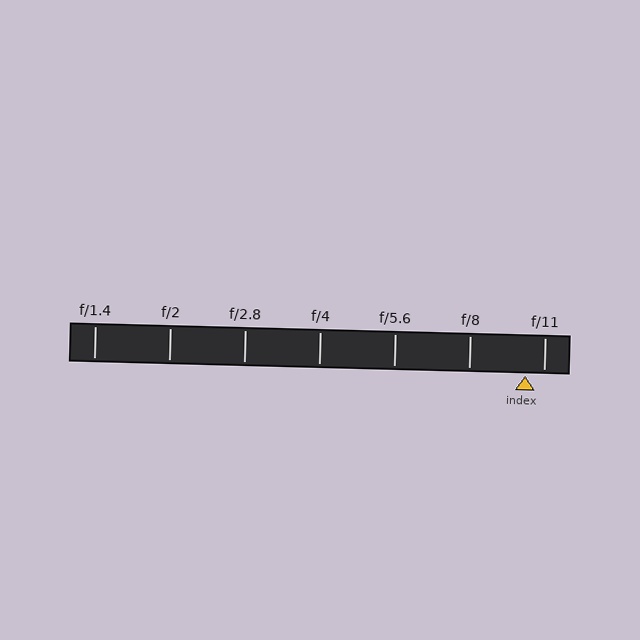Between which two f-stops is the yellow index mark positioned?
The index mark is between f/8 and f/11.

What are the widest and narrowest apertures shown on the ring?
The widest aperture shown is f/1.4 and the narrowest is f/11.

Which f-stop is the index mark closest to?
The index mark is closest to f/11.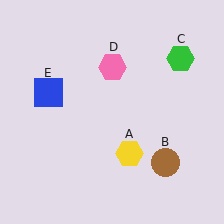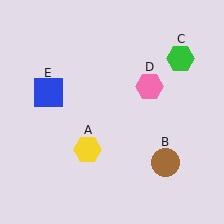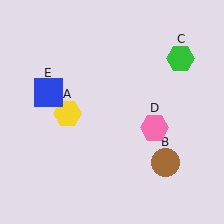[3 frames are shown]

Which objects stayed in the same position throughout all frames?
Brown circle (object B) and green hexagon (object C) and blue square (object E) remained stationary.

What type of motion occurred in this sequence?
The yellow hexagon (object A), pink hexagon (object D) rotated clockwise around the center of the scene.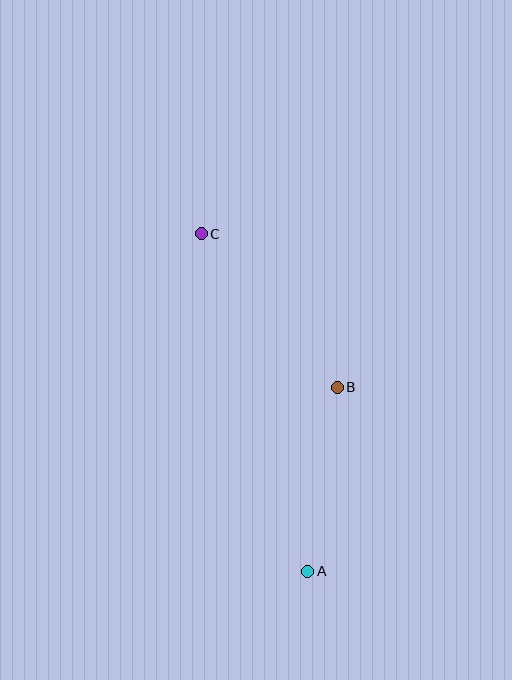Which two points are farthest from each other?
Points A and C are farthest from each other.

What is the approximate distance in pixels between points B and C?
The distance between B and C is approximately 205 pixels.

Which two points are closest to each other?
Points A and B are closest to each other.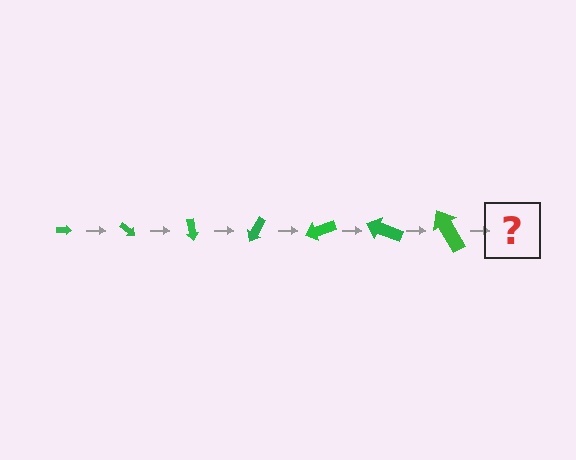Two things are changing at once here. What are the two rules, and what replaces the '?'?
The two rules are that the arrow grows larger each step and it rotates 40 degrees each step. The '?' should be an arrow, larger than the previous one and rotated 280 degrees from the start.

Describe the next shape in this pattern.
It should be an arrow, larger than the previous one and rotated 280 degrees from the start.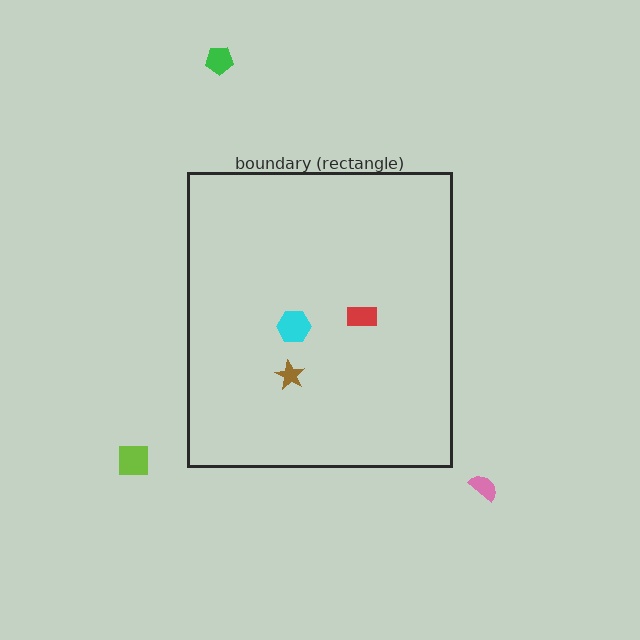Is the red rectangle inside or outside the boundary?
Inside.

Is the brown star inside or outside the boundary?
Inside.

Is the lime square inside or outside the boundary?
Outside.